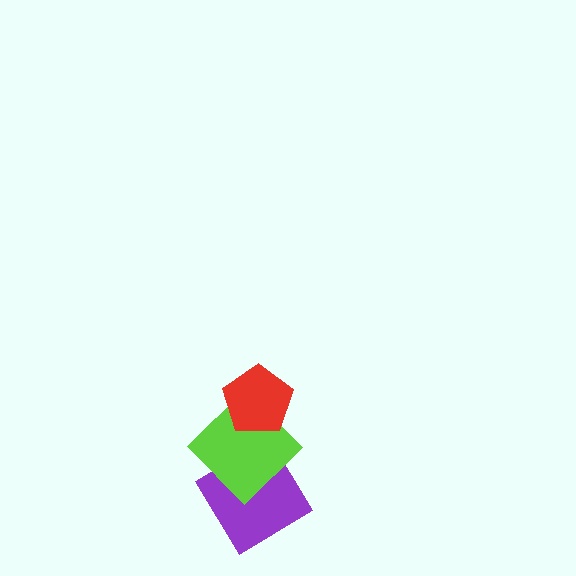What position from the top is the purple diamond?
The purple diamond is 3rd from the top.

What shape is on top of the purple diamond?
The lime diamond is on top of the purple diamond.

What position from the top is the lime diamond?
The lime diamond is 2nd from the top.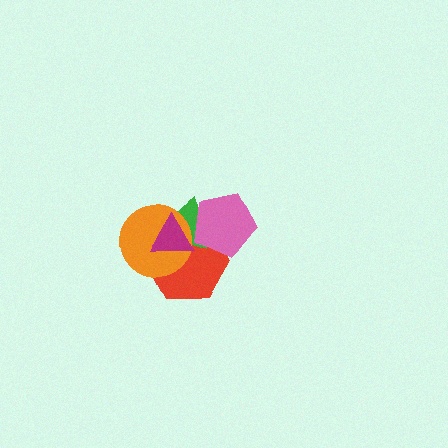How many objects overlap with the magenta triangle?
3 objects overlap with the magenta triangle.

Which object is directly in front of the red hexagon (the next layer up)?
The green triangle is directly in front of the red hexagon.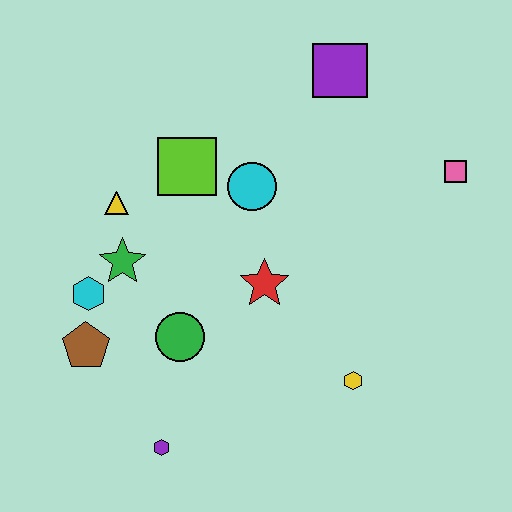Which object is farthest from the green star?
The pink square is farthest from the green star.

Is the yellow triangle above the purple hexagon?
Yes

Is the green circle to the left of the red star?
Yes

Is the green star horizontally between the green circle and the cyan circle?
No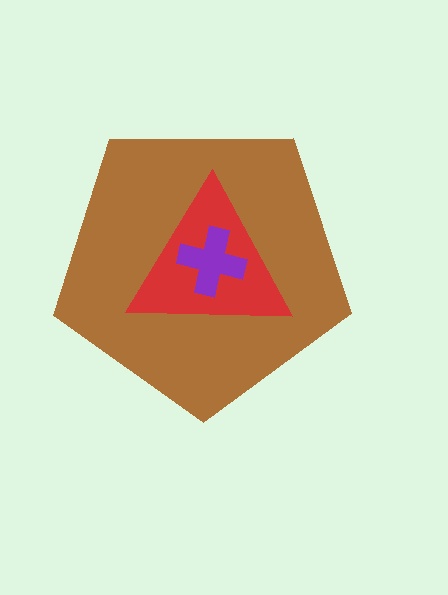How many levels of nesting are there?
3.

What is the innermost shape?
The purple cross.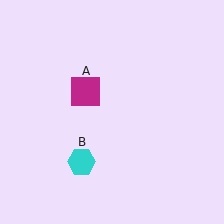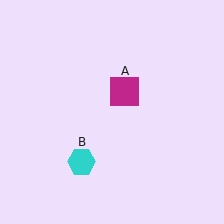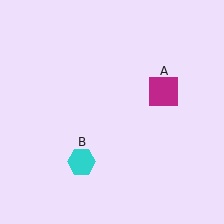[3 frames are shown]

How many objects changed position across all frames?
1 object changed position: magenta square (object A).